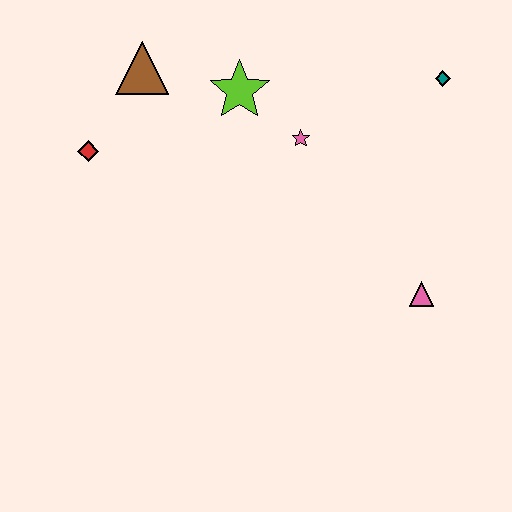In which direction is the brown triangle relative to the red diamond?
The brown triangle is above the red diamond.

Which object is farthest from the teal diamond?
The red diamond is farthest from the teal diamond.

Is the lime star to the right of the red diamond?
Yes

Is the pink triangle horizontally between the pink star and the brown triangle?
No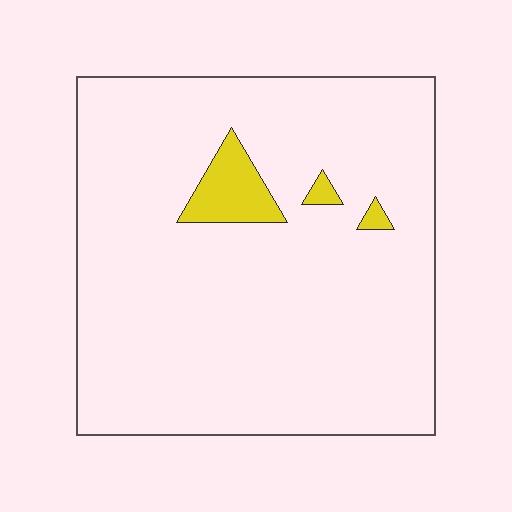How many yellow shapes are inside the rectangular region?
3.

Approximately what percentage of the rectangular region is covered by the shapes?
Approximately 5%.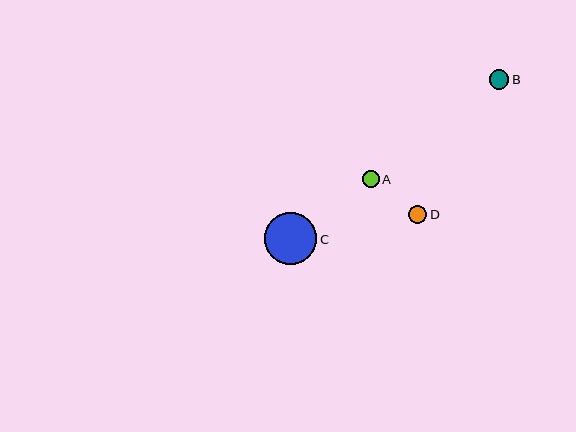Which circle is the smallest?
Circle A is the smallest with a size of approximately 17 pixels.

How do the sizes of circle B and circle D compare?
Circle B and circle D are approximately the same size.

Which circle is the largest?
Circle C is the largest with a size of approximately 52 pixels.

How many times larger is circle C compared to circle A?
Circle C is approximately 3.1 times the size of circle A.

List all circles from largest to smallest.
From largest to smallest: C, B, D, A.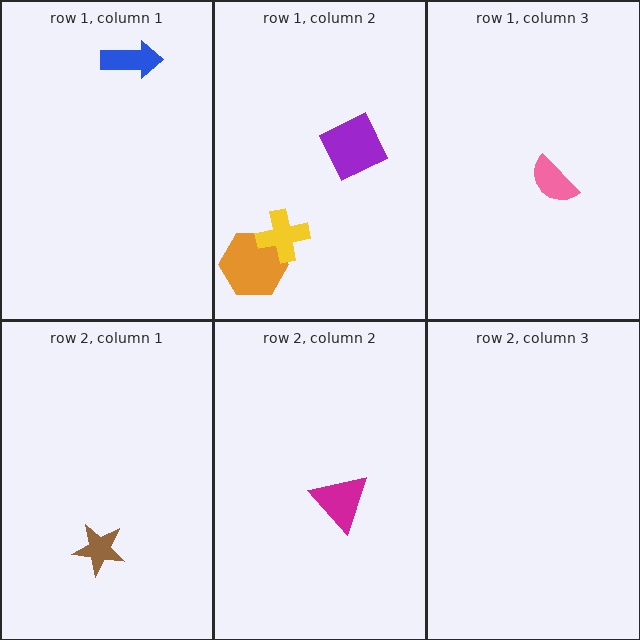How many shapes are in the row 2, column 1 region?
1.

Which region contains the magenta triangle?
The row 2, column 2 region.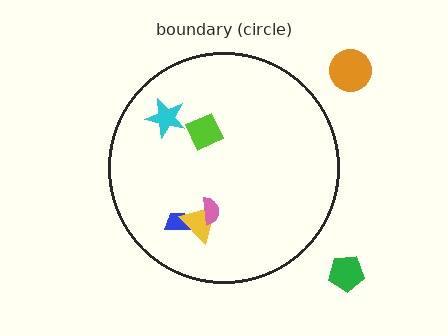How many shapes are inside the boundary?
5 inside, 2 outside.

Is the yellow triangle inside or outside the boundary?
Inside.